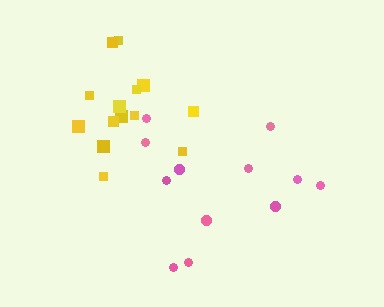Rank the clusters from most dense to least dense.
yellow, pink.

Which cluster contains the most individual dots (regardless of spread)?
Yellow (14).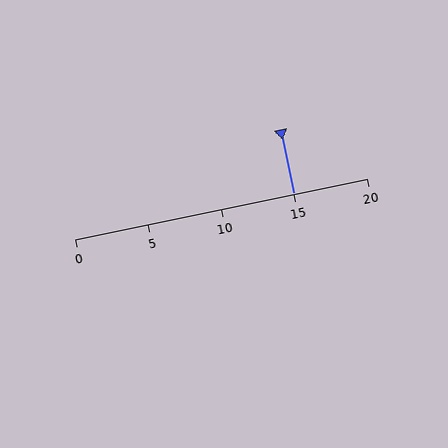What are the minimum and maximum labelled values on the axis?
The axis runs from 0 to 20.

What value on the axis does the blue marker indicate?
The marker indicates approximately 15.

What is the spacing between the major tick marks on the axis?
The major ticks are spaced 5 apart.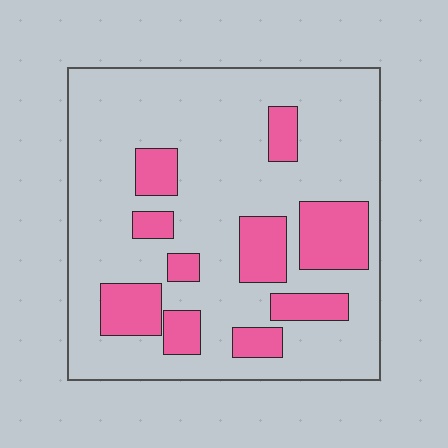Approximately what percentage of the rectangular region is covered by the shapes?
Approximately 25%.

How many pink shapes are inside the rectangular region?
10.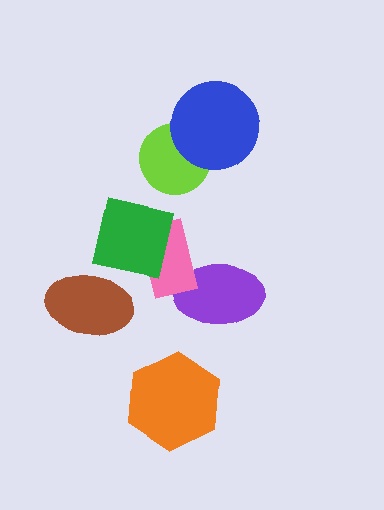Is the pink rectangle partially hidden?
Yes, it is partially covered by another shape.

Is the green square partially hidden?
No, no other shape covers it.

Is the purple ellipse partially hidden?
Yes, it is partially covered by another shape.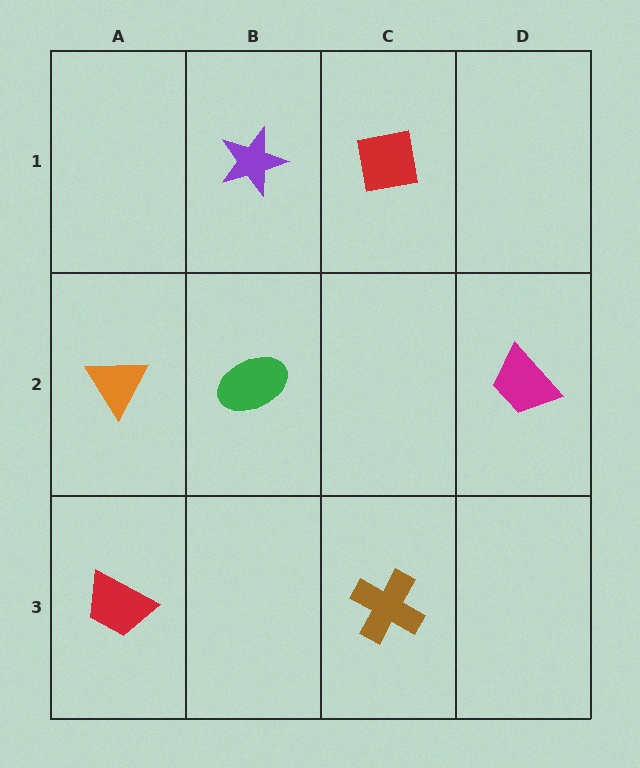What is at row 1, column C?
A red square.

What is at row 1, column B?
A purple star.